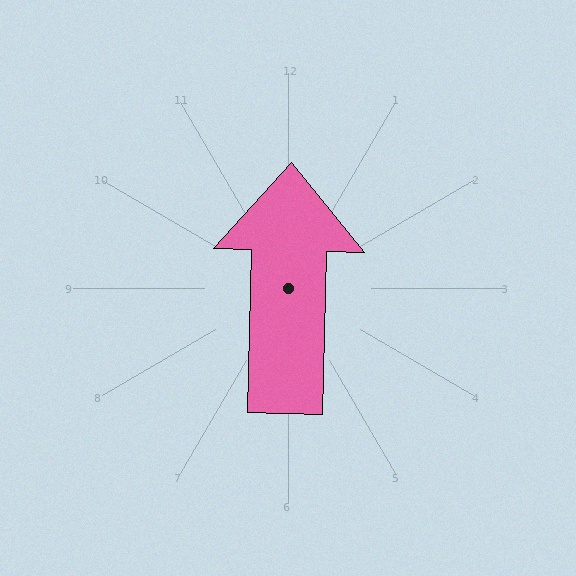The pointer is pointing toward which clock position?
Roughly 12 o'clock.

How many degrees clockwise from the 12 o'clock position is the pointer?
Approximately 1 degrees.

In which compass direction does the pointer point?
North.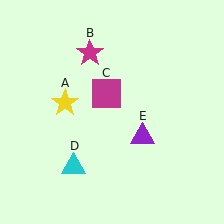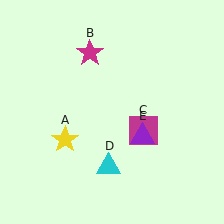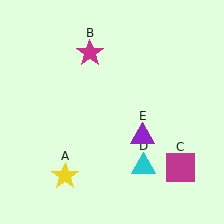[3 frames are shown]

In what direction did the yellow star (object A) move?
The yellow star (object A) moved down.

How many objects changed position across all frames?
3 objects changed position: yellow star (object A), magenta square (object C), cyan triangle (object D).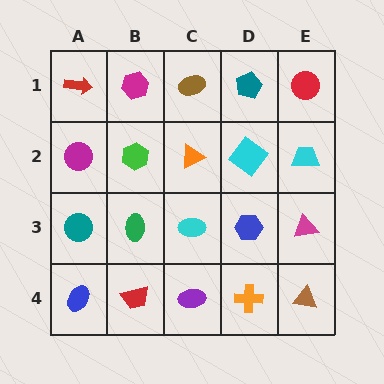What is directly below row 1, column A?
A magenta circle.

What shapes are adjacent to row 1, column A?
A magenta circle (row 2, column A), a magenta hexagon (row 1, column B).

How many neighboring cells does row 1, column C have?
3.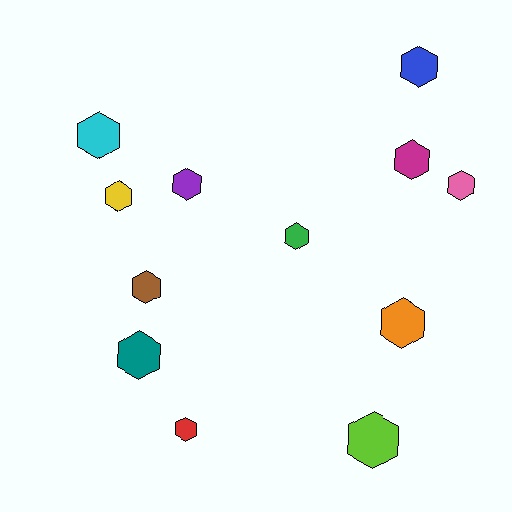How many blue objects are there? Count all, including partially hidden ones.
There is 1 blue object.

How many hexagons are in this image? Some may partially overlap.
There are 12 hexagons.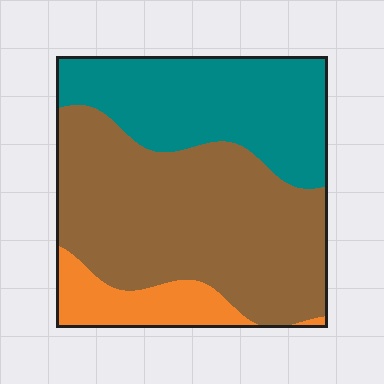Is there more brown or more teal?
Brown.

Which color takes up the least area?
Orange, at roughly 10%.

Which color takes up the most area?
Brown, at roughly 55%.